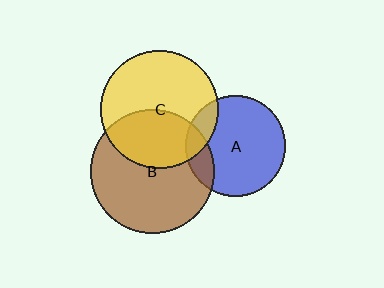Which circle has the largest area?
Circle B (brown).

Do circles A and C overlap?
Yes.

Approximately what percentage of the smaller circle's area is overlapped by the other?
Approximately 15%.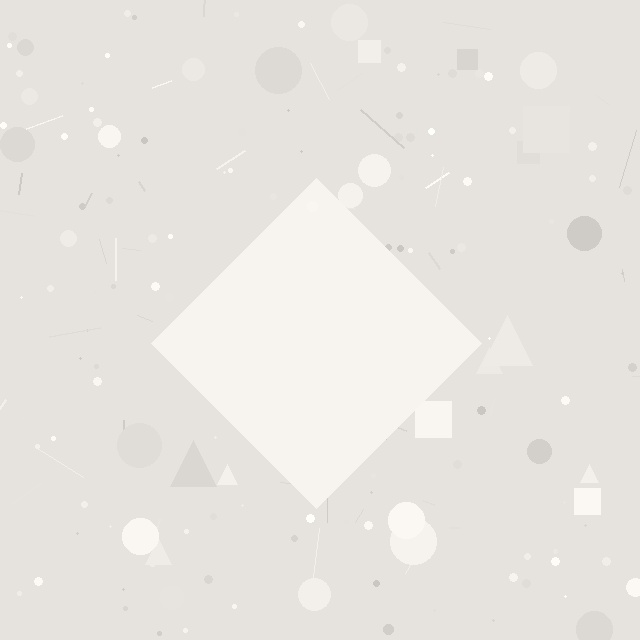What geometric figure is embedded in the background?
A diamond is embedded in the background.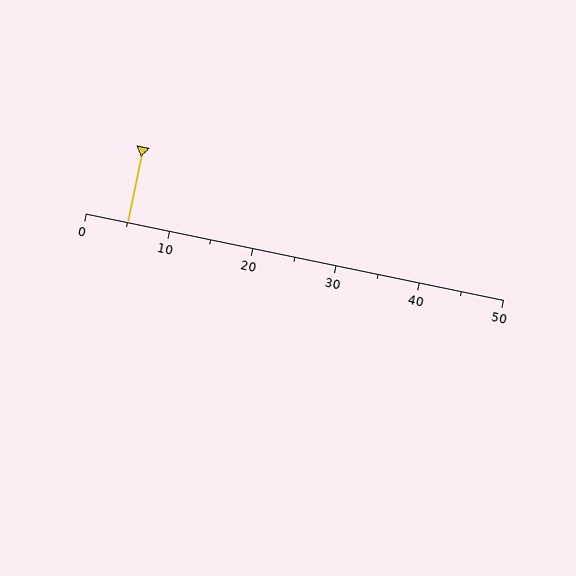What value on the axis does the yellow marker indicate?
The marker indicates approximately 5.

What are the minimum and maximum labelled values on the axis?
The axis runs from 0 to 50.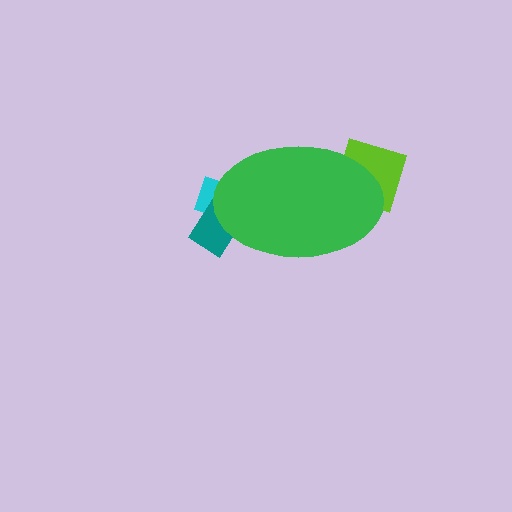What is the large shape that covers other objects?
A green ellipse.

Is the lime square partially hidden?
Yes, the lime square is partially hidden behind the green ellipse.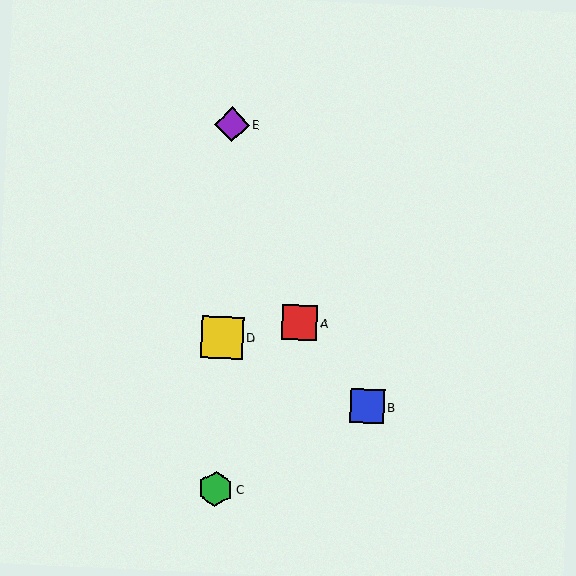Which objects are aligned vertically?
Objects C, D, E are aligned vertically.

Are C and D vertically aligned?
Yes, both are at x≈216.